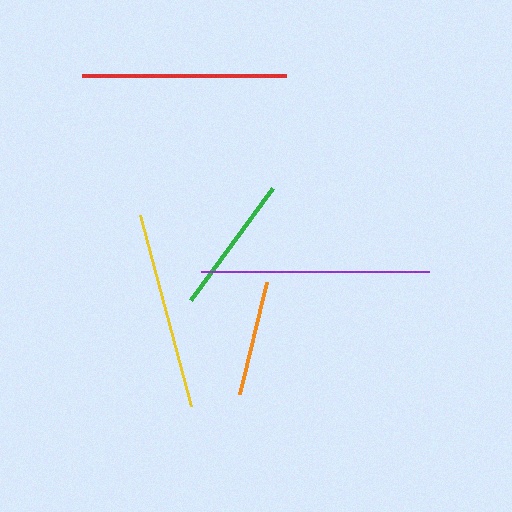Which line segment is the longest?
The purple line is the longest at approximately 229 pixels.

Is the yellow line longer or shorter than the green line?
The yellow line is longer than the green line.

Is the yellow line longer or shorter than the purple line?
The purple line is longer than the yellow line.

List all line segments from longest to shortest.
From longest to shortest: purple, red, yellow, green, orange.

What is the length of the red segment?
The red segment is approximately 205 pixels long.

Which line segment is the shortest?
The orange line is the shortest at approximately 115 pixels.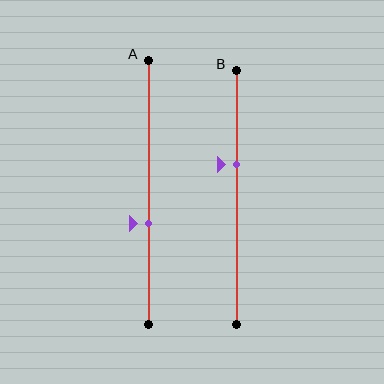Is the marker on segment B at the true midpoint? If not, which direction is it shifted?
No, the marker on segment B is shifted upward by about 13% of the segment length.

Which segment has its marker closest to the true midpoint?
Segment A has its marker closest to the true midpoint.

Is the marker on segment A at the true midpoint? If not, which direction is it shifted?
No, the marker on segment A is shifted downward by about 12% of the segment length.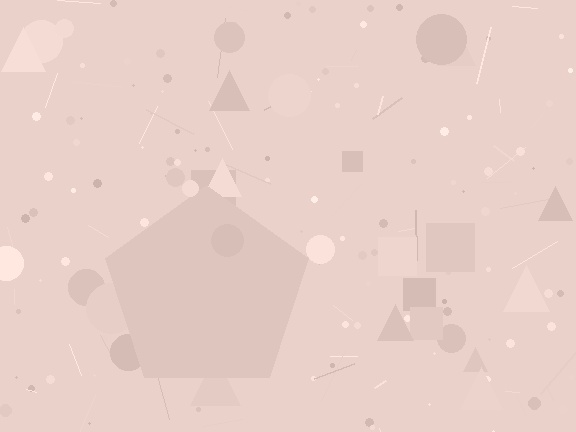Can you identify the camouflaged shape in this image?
The camouflaged shape is a pentagon.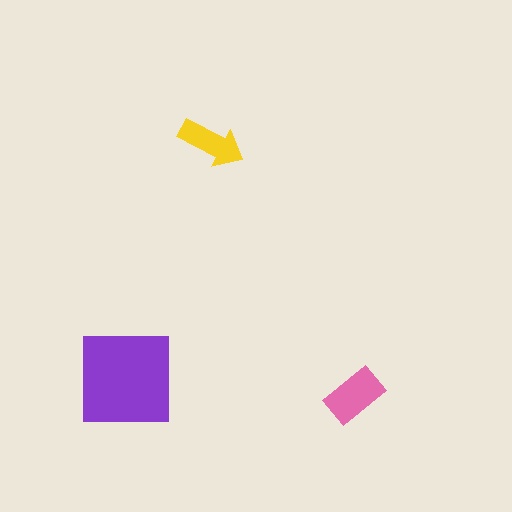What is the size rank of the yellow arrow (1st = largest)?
3rd.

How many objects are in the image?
There are 3 objects in the image.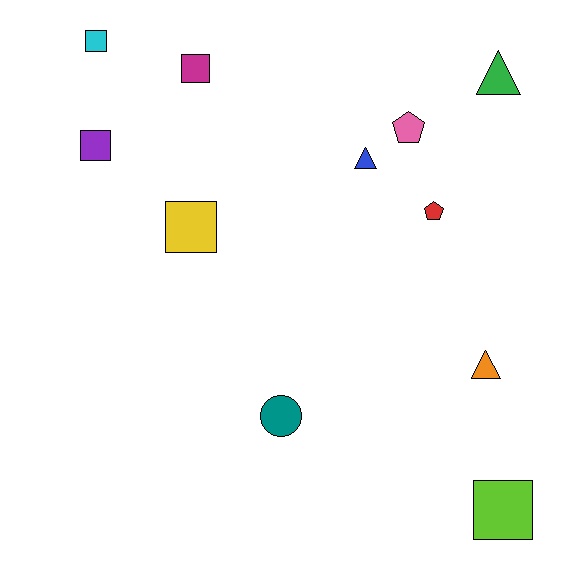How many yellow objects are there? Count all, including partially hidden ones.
There is 1 yellow object.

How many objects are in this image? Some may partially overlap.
There are 11 objects.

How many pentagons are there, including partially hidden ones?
There are 2 pentagons.